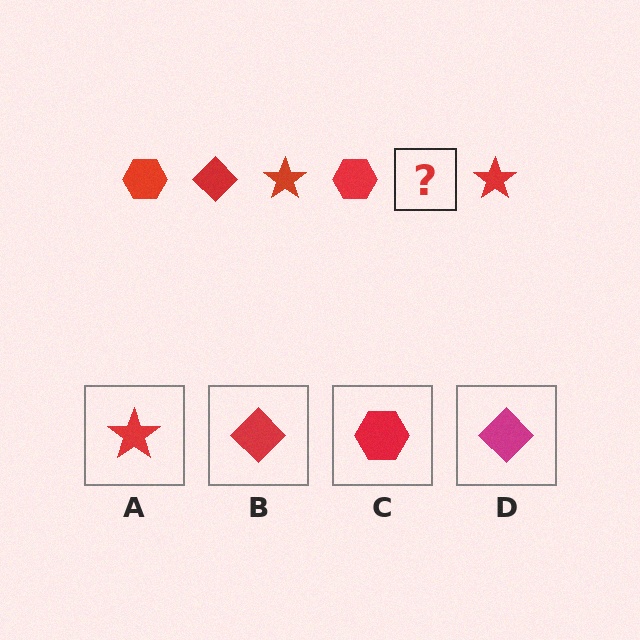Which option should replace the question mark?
Option B.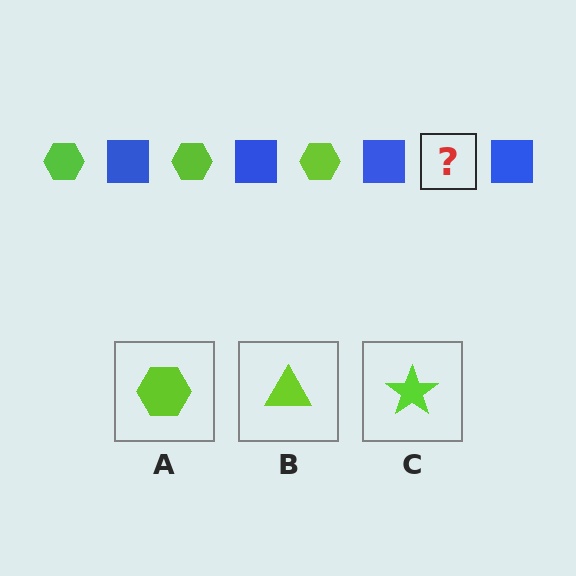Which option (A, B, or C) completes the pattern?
A.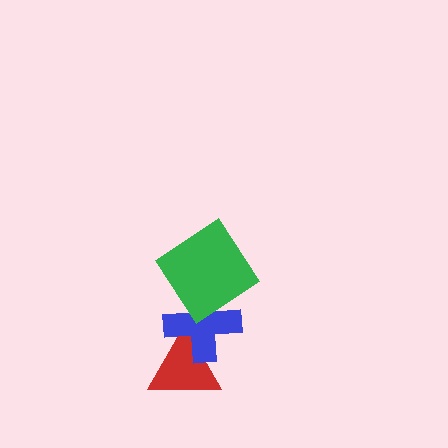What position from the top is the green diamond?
The green diamond is 1st from the top.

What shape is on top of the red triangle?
The blue cross is on top of the red triangle.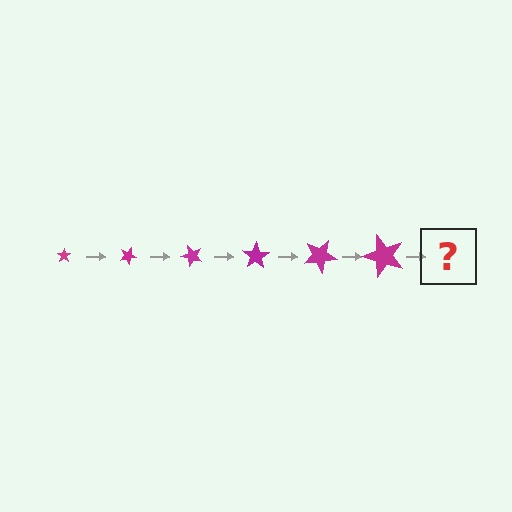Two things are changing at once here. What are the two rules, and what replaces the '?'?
The two rules are that the star grows larger each step and it rotates 25 degrees each step. The '?' should be a star, larger than the previous one and rotated 150 degrees from the start.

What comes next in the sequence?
The next element should be a star, larger than the previous one and rotated 150 degrees from the start.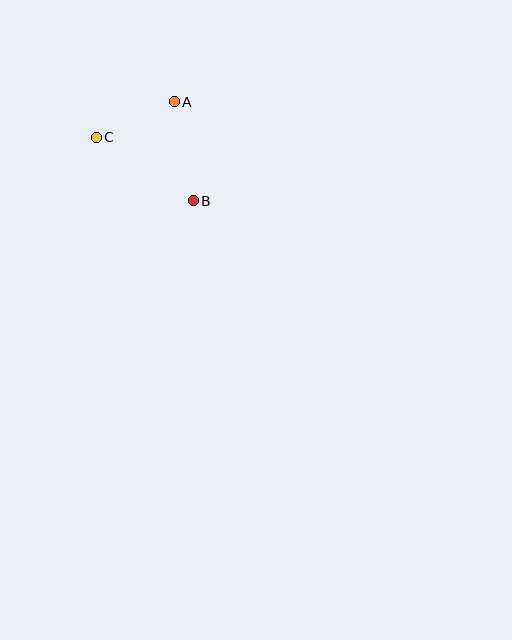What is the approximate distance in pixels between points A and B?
The distance between A and B is approximately 101 pixels.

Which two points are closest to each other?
Points A and C are closest to each other.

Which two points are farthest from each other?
Points B and C are farthest from each other.